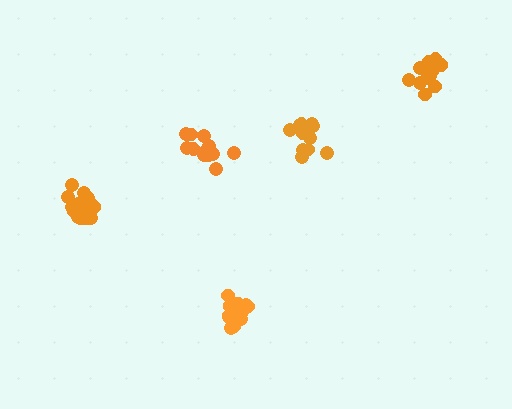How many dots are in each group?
Group 1: 16 dots, Group 2: 19 dots, Group 3: 15 dots, Group 4: 21 dots, Group 5: 16 dots (87 total).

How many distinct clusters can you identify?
There are 5 distinct clusters.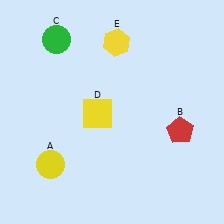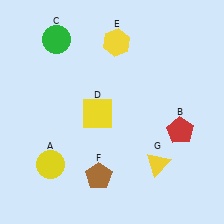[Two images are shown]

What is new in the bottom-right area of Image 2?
A yellow triangle (G) was added in the bottom-right area of Image 2.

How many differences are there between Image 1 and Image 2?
There are 2 differences between the two images.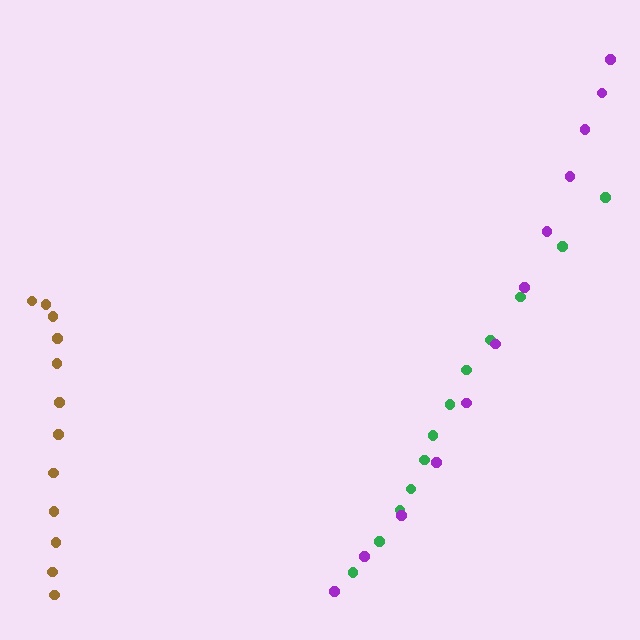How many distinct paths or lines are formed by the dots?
There are 3 distinct paths.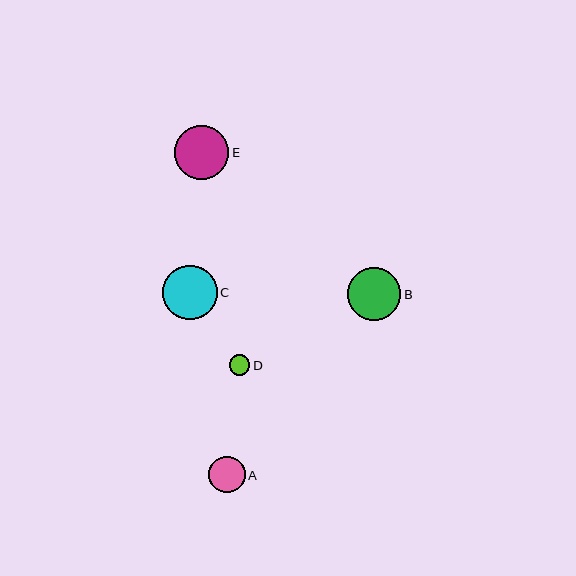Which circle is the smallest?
Circle D is the smallest with a size of approximately 20 pixels.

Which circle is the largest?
Circle E is the largest with a size of approximately 55 pixels.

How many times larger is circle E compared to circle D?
Circle E is approximately 2.7 times the size of circle D.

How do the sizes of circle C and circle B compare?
Circle C and circle B are approximately the same size.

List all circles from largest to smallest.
From largest to smallest: E, C, B, A, D.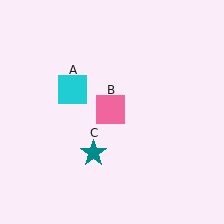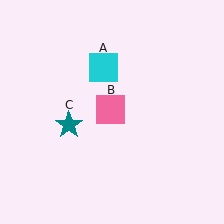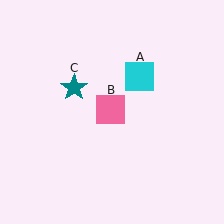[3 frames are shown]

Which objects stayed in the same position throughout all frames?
Pink square (object B) remained stationary.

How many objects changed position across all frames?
2 objects changed position: cyan square (object A), teal star (object C).